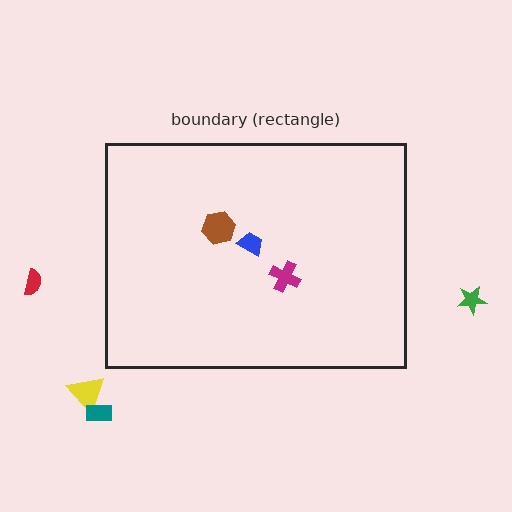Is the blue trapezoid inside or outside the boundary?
Inside.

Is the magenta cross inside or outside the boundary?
Inside.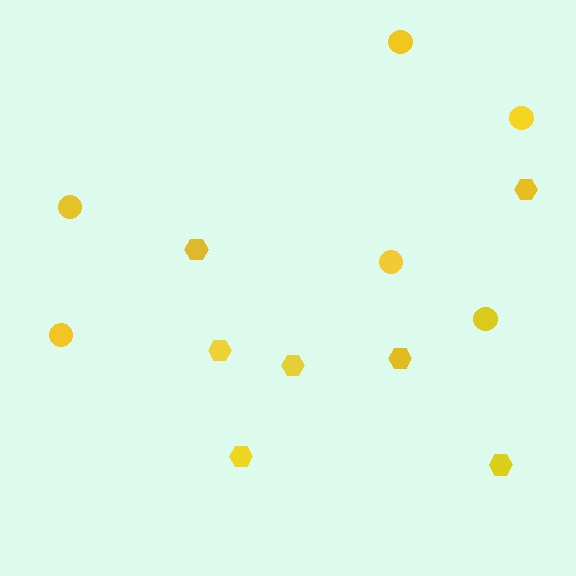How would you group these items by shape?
There are 2 groups: one group of hexagons (7) and one group of circles (6).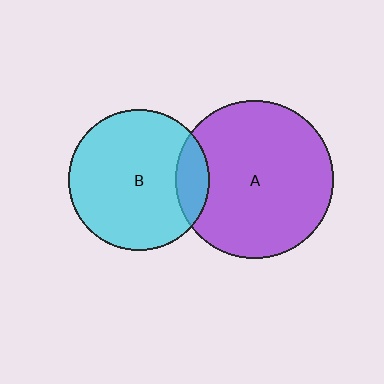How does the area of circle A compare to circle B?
Approximately 1.3 times.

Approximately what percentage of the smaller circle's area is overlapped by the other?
Approximately 15%.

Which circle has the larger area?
Circle A (purple).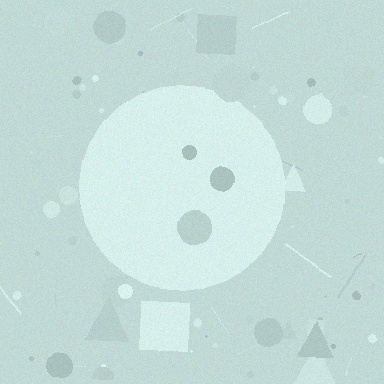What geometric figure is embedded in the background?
A circle is embedded in the background.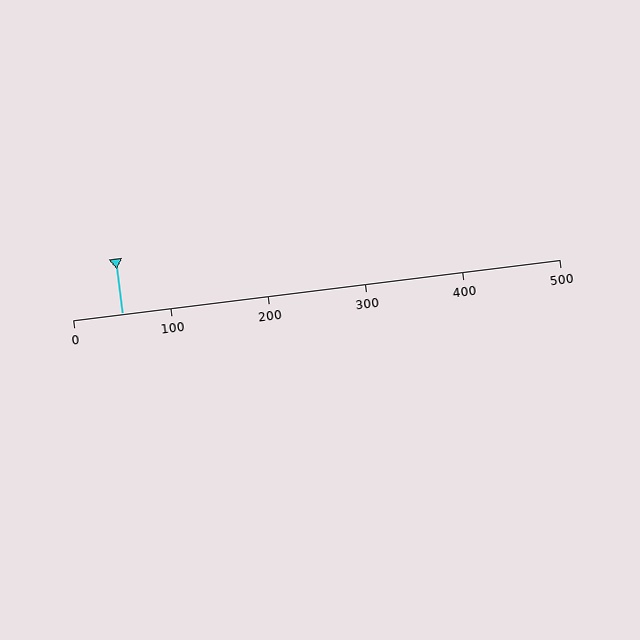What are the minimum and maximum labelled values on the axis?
The axis runs from 0 to 500.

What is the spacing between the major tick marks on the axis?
The major ticks are spaced 100 apart.